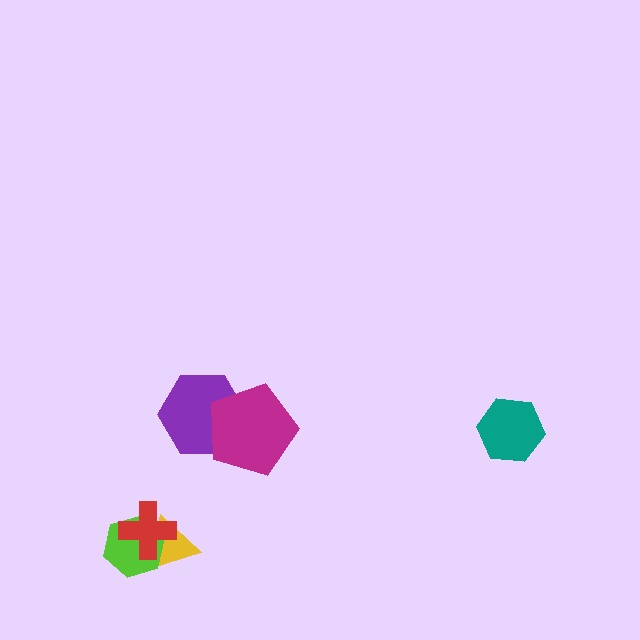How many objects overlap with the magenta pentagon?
1 object overlaps with the magenta pentagon.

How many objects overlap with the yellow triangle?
2 objects overlap with the yellow triangle.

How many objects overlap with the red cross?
2 objects overlap with the red cross.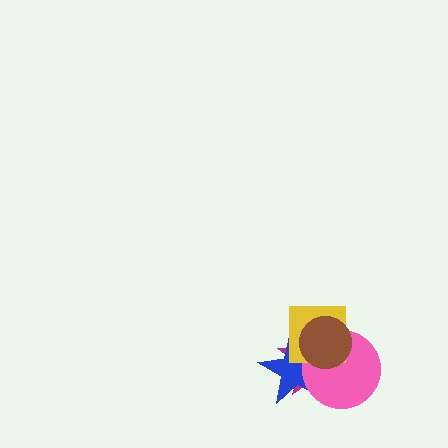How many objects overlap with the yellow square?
4 objects overlap with the yellow square.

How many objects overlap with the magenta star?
4 objects overlap with the magenta star.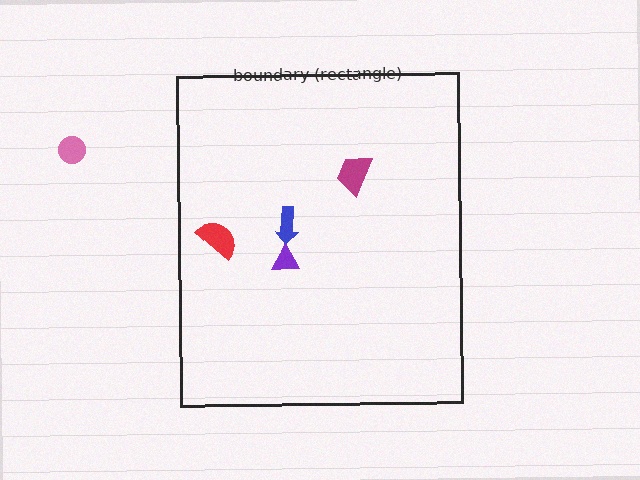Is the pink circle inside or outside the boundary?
Outside.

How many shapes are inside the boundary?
4 inside, 1 outside.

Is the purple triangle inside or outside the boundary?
Inside.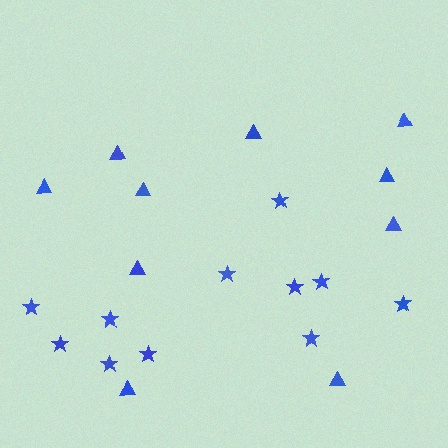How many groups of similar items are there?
There are 2 groups: one group of triangles (10) and one group of stars (11).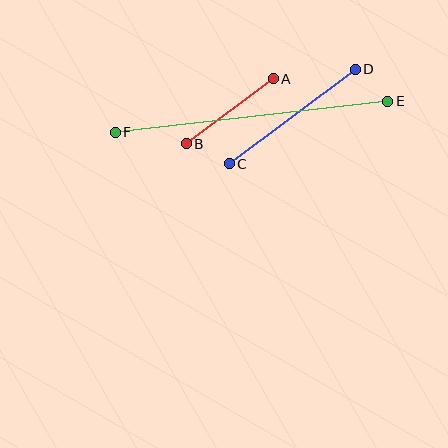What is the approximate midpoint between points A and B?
The midpoint is at approximately (230, 111) pixels.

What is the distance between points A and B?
The distance is approximately 109 pixels.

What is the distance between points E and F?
The distance is approximately 275 pixels.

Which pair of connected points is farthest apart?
Points E and F are farthest apart.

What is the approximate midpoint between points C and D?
The midpoint is at approximately (292, 116) pixels.